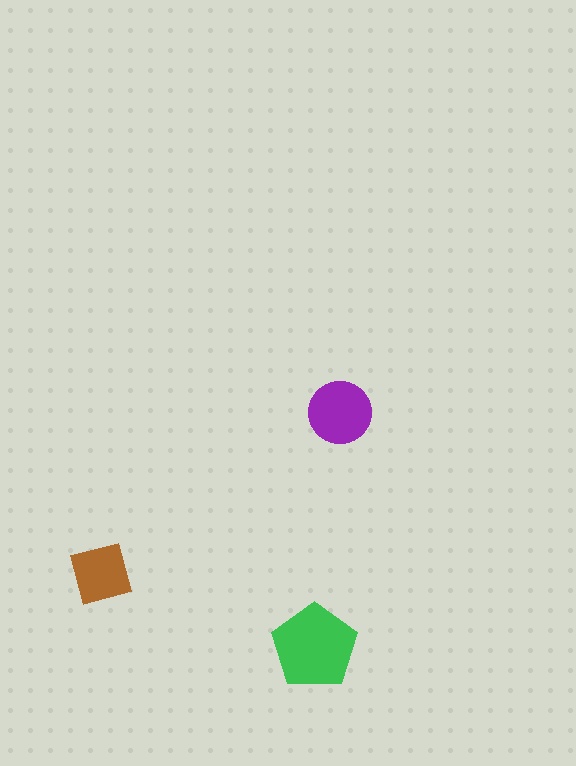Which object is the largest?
The green pentagon.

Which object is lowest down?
The green pentagon is bottommost.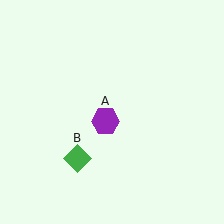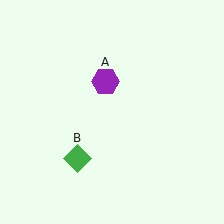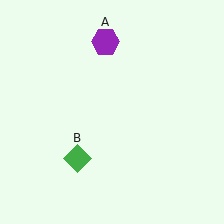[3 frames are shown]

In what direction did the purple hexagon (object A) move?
The purple hexagon (object A) moved up.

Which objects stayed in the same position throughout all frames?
Green diamond (object B) remained stationary.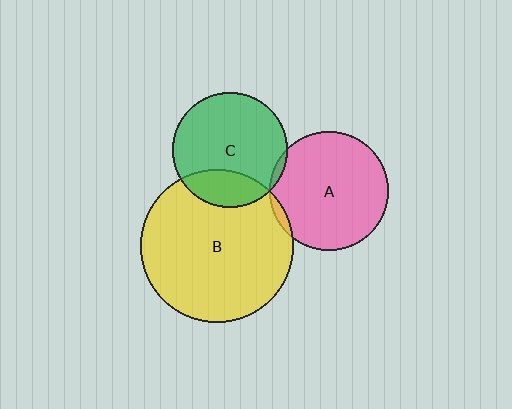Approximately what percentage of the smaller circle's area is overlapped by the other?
Approximately 20%.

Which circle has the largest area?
Circle B (yellow).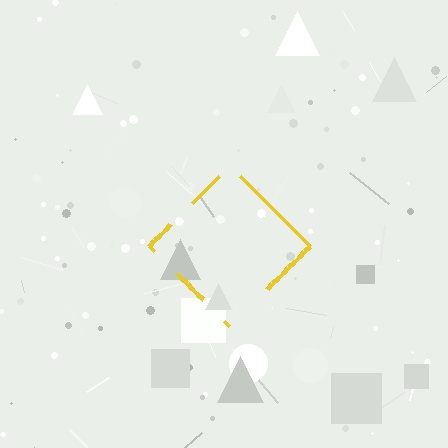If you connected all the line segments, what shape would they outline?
They would outline a diamond.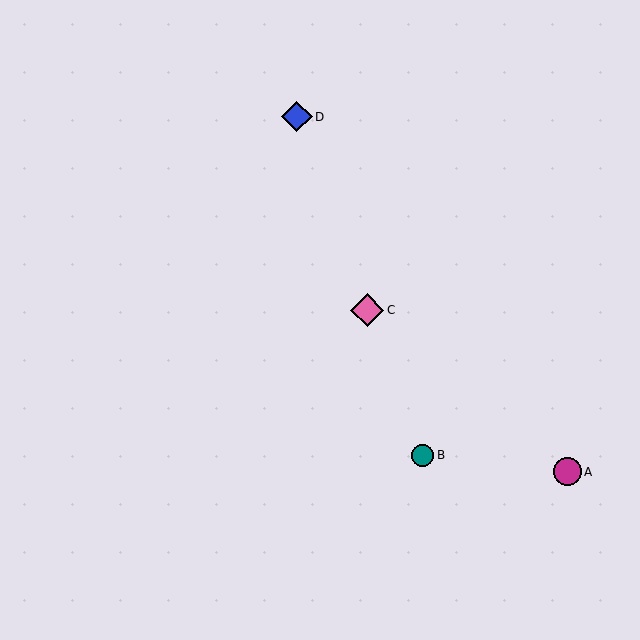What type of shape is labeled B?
Shape B is a teal circle.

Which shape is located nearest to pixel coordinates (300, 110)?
The blue diamond (labeled D) at (297, 117) is nearest to that location.